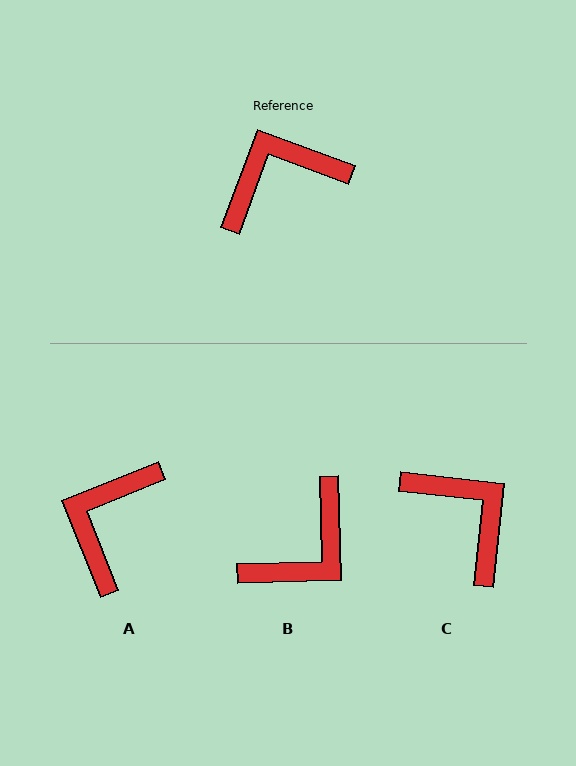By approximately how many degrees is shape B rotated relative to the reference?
Approximately 158 degrees clockwise.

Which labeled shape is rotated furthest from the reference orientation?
B, about 158 degrees away.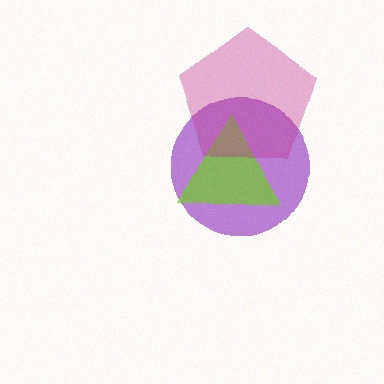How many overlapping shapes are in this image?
There are 3 overlapping shapes in the image.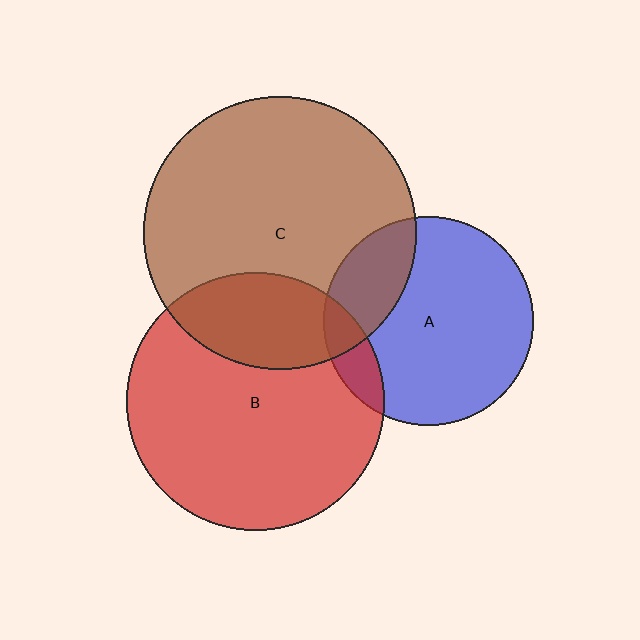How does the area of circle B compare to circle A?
Approximately 1.5 times.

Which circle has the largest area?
Circle C (brown).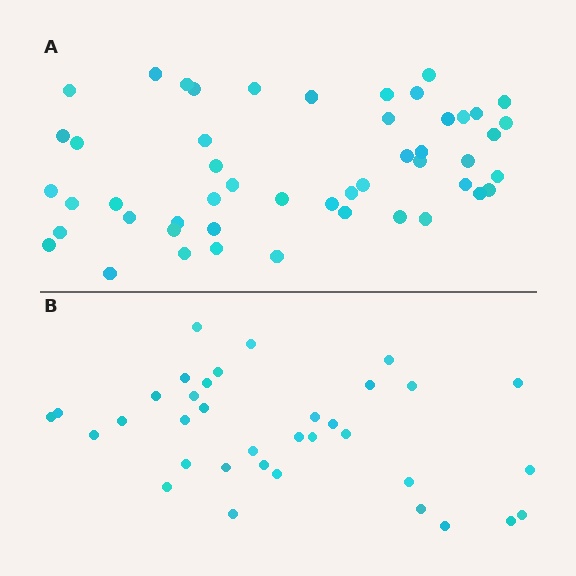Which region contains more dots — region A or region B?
Region A (the top region) has more dots.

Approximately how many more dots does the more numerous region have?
Region A has approximately 15 more dots than region B.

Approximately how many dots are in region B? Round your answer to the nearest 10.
About 40 dots. (The exact count is 35, which rounds to 40.)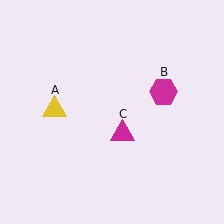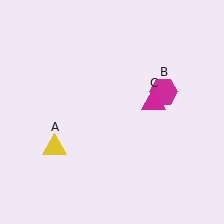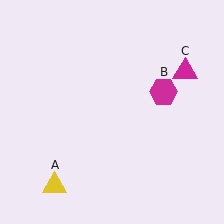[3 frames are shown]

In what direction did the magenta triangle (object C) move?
The magenta triangle (object C) moved up and to the right.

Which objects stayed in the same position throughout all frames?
Magenta hexagon (object B) remained stationary.